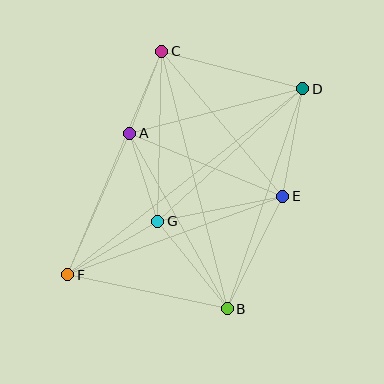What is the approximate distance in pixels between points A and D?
The distance between A and D is approximately 179 pixels.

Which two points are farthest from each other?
Points D and F are farthest from each other.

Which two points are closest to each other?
Points A and C are closest to each other.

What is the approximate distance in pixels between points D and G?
The distance between D and G is approximately 197 pixels.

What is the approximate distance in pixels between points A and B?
The distance between A and B is approximately 201 pixels.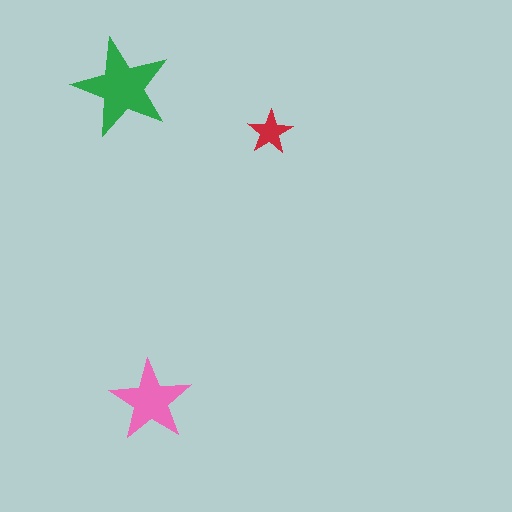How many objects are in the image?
There are 3 objects in the image.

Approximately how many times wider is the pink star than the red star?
About 2 times wider.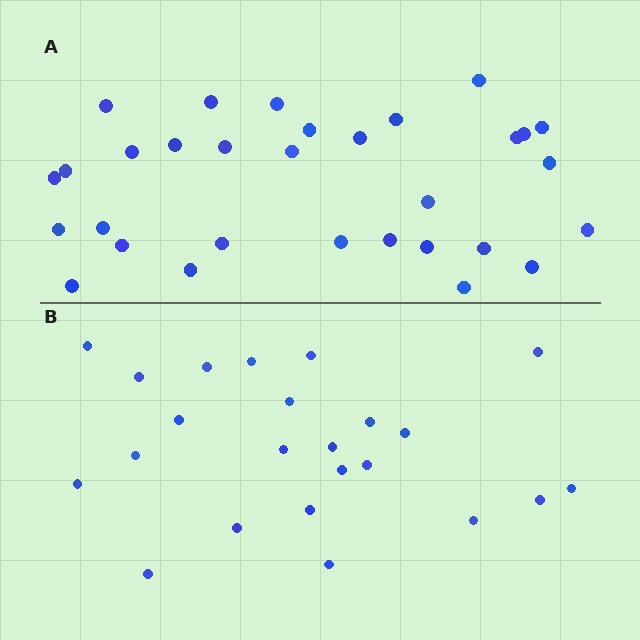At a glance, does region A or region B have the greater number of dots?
Region A (the top region) has more dots.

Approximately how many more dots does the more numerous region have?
Region A has roughly 8 or so more dots than region B.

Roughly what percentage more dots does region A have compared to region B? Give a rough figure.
About 35% more.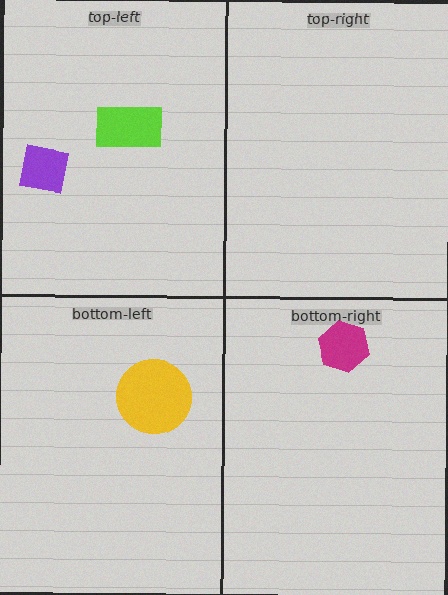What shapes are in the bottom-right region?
The magenta hexagon.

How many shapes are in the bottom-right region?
1.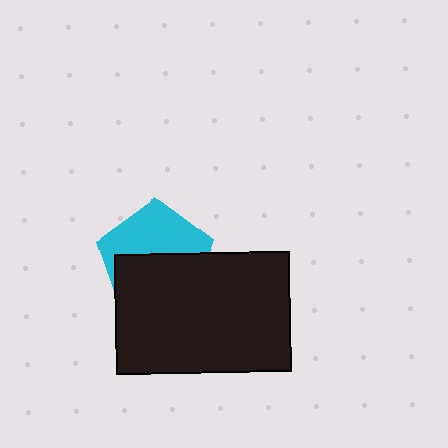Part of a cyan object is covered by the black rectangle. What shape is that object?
It is a pentagon.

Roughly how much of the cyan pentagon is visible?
About half of it is visible (roughly 46%).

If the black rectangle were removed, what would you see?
You would see the complete cyan pentagon.